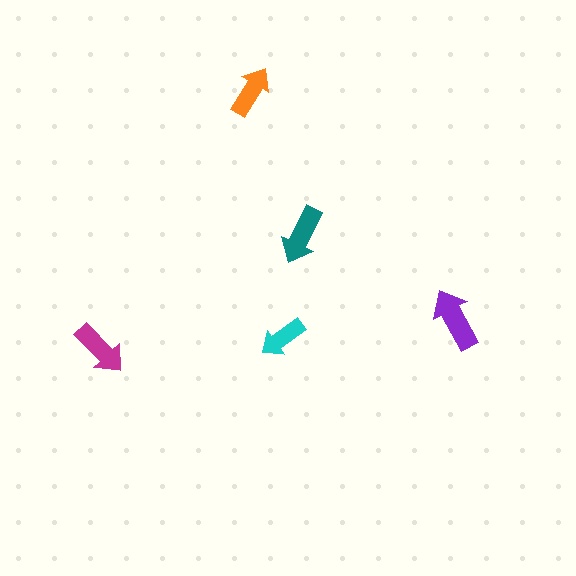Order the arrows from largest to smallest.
the purple one, the teal one, the magenta one, the orange one, the cyan one.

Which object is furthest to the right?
The purple arrow is rightmost.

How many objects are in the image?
There are 5 objects in the image.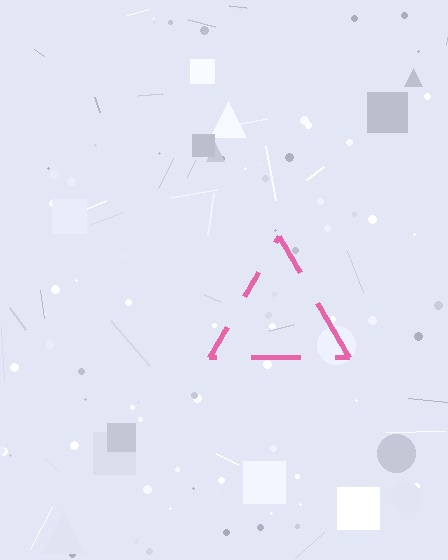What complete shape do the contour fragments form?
The contour fragments form a triangle.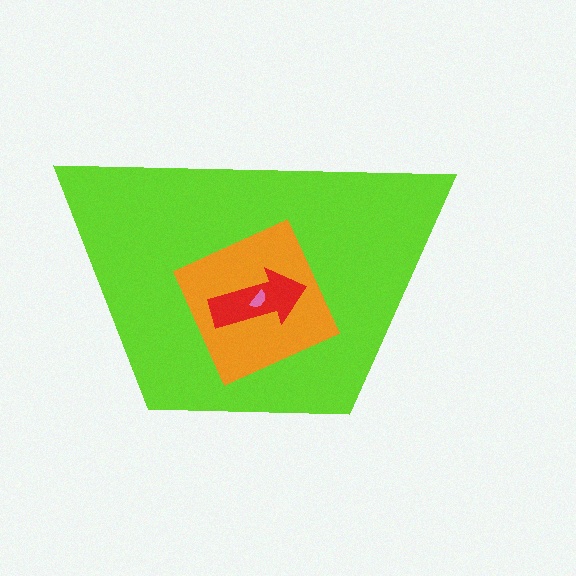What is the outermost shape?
The lime trapezoid.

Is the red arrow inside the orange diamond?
Yes.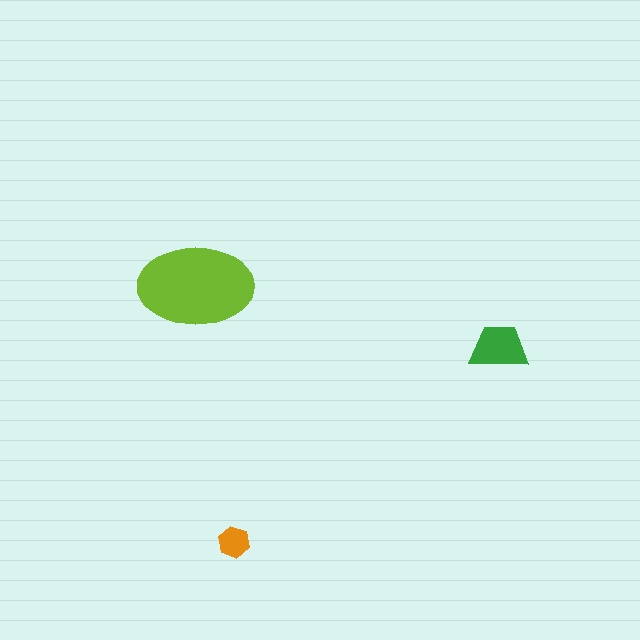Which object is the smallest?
The orange hexagon.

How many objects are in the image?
There are 3 objects in the image.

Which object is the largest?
The lime ellipse.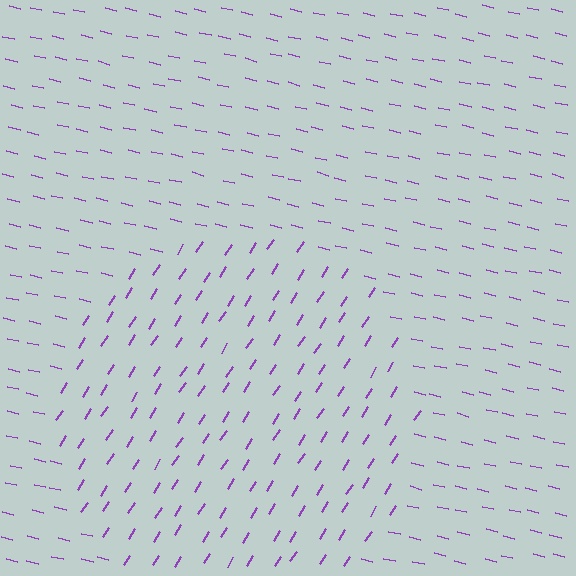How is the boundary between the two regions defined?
The boundary is defined purely by a change in line orientation (approximately 70 degrees difference). All lines are the same color and thickness.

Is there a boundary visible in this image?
Yes, there is a texture boundary formed by a change in line orientation.